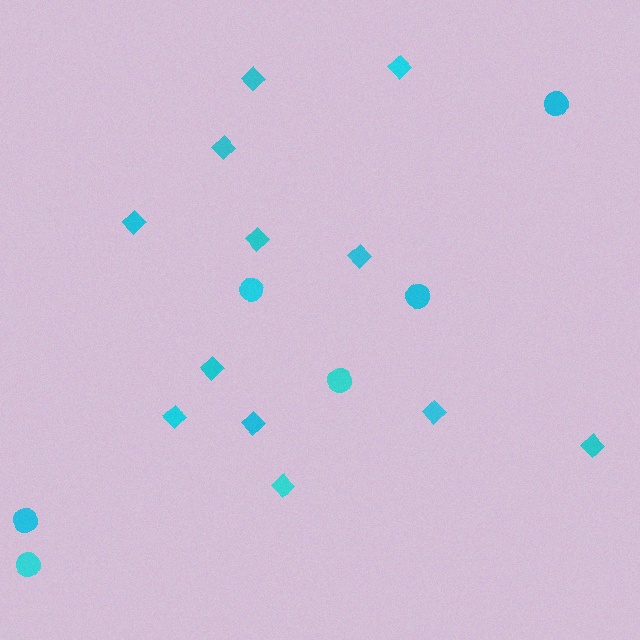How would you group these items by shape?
There are 2 groups: one group of diamonds (12) and one group of circles (6).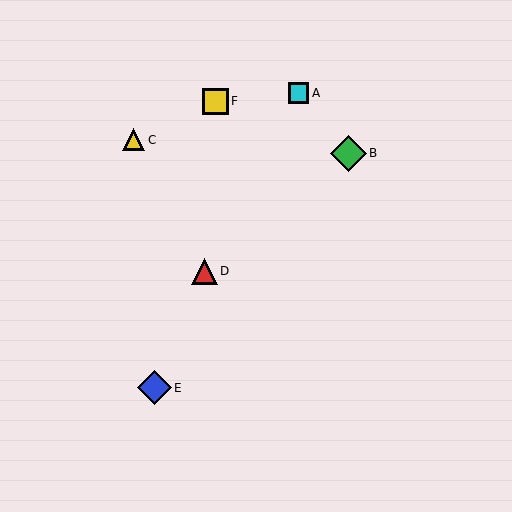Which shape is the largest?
The green diamond (labeled B) is the largest.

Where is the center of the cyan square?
The center of the cyan square is at (298, 93).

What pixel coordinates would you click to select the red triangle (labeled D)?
Click at (204, 271) to select the red triangle D.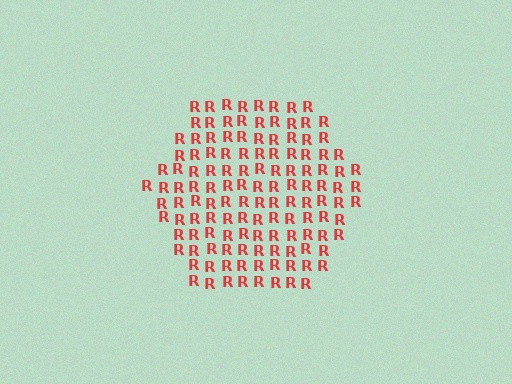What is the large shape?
The large shape is a hexagon.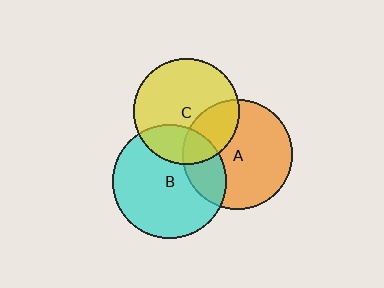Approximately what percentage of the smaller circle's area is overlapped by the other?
Approximately 25%.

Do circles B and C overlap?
Yes.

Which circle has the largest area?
Circle B (cyan).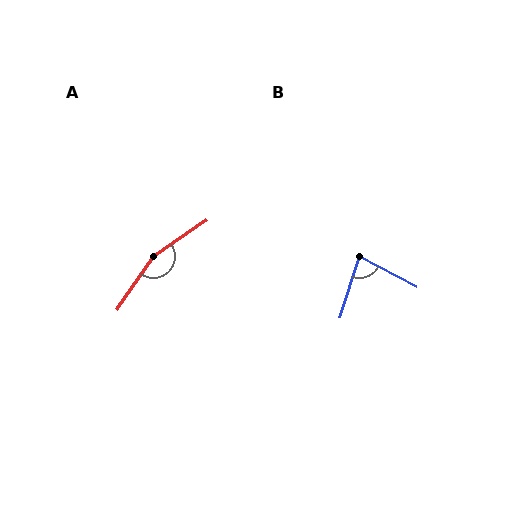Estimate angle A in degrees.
Approximately 159 degrees.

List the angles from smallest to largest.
B (80°), A (159°).